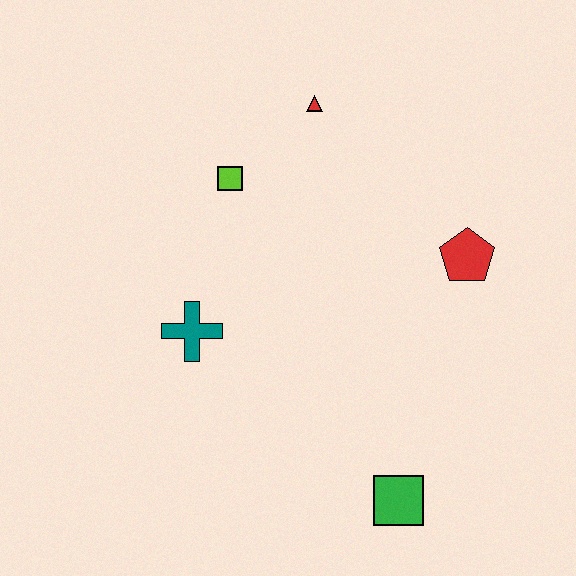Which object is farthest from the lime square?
The green square is farthest from the lime square.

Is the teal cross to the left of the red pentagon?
Yes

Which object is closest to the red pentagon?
The red triangle is closest to the red pentagon.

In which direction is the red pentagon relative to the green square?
The red pentagon is above the green square.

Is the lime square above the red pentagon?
Yes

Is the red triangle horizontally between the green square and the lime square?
Yes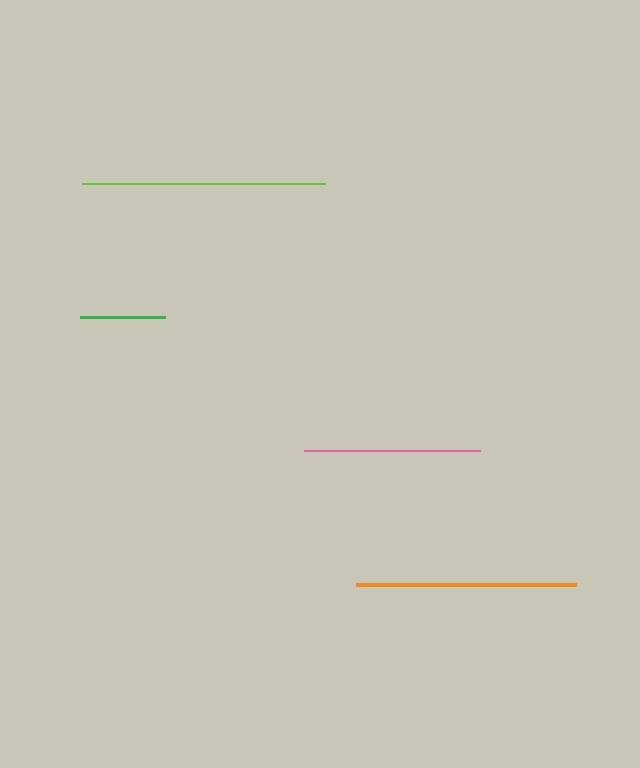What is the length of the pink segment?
The pink segment is approximately 176 pixels long.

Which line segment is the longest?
The lime line is the longest at approximately 243 pixels.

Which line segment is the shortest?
The green line is the shortest at approximately 85 pixels.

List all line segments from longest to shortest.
From longest to shortest: lime, orange, pink, green.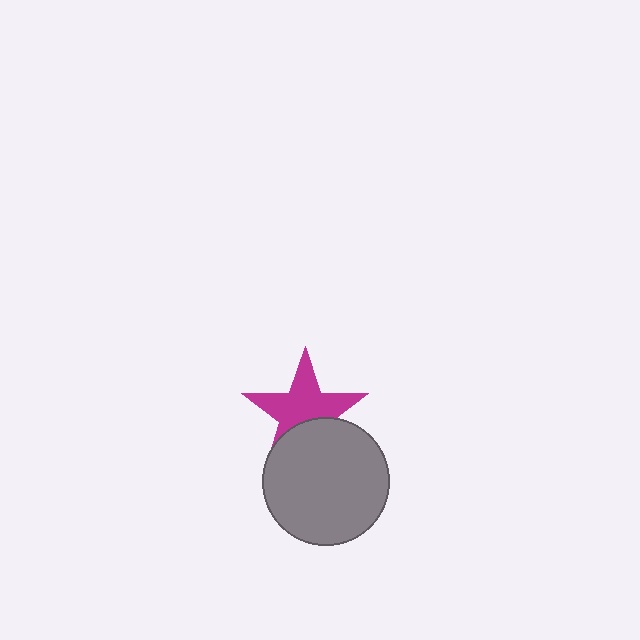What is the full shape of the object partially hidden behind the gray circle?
The partially hidden object is a magenta star.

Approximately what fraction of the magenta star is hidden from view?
Roughly 35% of the magenta star is hidden behind the gray circle.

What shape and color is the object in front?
The object in front is a gray circle.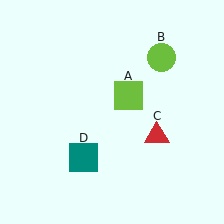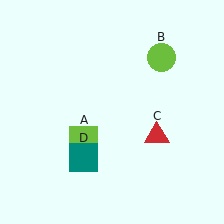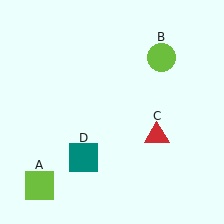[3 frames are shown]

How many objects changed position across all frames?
1 object changed position: lime square (object A).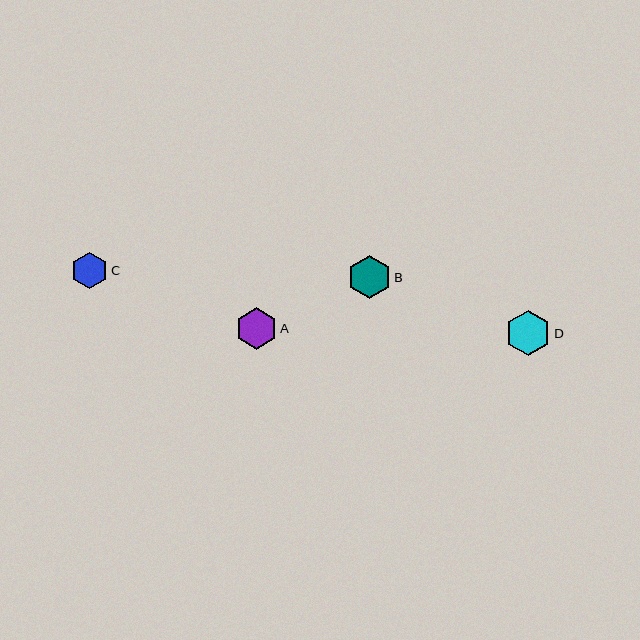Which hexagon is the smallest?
Hexagon C is the smallest with a size of approximately 36 pixels.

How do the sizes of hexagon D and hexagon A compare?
Hexagon D and hexagon A are approximately the same size.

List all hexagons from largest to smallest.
From largest to smallest: D, B, A, C.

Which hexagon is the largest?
Hexagon D is the largest with a size of approximately 45 pixels.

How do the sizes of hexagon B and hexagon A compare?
Hexagon B and hexagon A are approximately the same size.